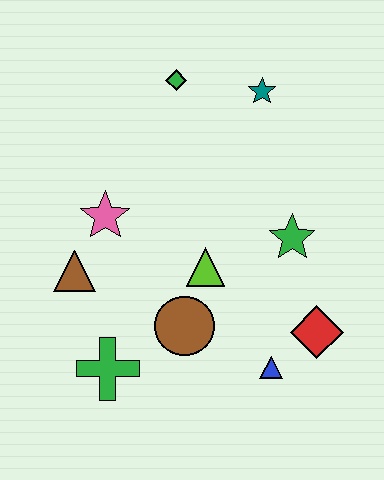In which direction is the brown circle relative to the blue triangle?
The brown circle is to the left of the blue triangle.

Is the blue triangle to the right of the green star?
No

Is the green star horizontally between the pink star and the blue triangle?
No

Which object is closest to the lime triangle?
The brown circle is closest to the lime triangle.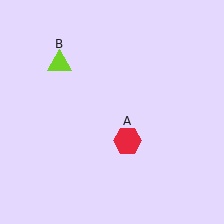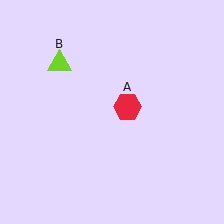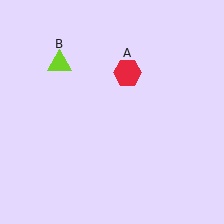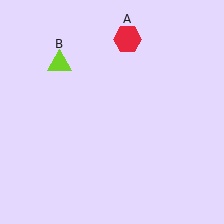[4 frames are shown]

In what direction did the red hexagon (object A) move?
The red hexagon (object A) moved up.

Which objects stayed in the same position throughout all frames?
Lime triangle (object B) remained stationary.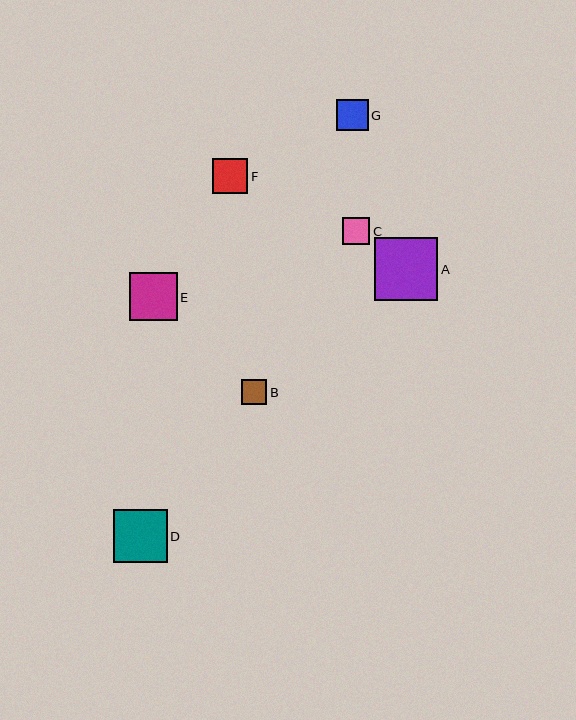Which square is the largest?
Square A is the largest with a size of approximately 63 pixels.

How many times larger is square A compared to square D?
Square A is approximately 1.2 times the size of square D.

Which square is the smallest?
Square B is the smallest with a size of approximately 25 pixels.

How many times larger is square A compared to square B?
Square A is approximately 2.5 times the size of square B.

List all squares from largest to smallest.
From largest to smallest: A, D, E, F, G, C, B.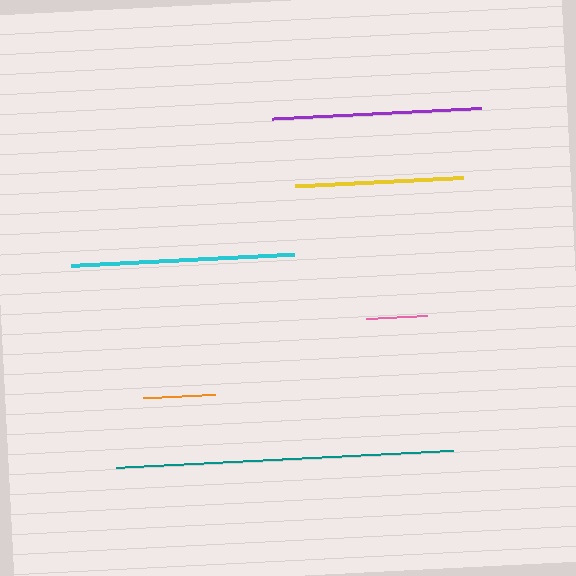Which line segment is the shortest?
The pink line is the shortest at approximately 61 pixels.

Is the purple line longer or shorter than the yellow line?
The purple line is longer than the yellow line.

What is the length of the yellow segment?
The yellow segment is approximately 168 pixels long.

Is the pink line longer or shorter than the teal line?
The teal line is longer than the pink line.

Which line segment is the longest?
The teal line is the longest at approximately 338 pixels.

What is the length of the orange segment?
The orange segment is approximately 72 pixels long.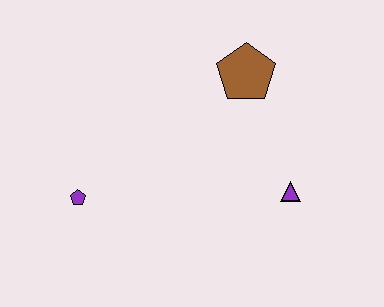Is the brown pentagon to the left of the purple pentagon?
No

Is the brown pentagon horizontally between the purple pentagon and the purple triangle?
Yes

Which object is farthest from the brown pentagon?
The purple pentagon is farthest from the brown pentagon.